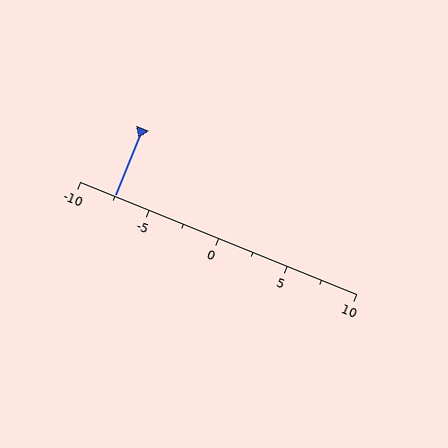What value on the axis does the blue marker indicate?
The marker indicates approximately -7.5.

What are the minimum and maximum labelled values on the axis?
The axis runs from -10 to 10.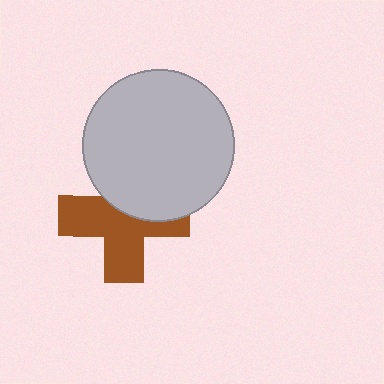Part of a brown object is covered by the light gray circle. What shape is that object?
It is a cross.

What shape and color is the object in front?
The object in front is a light gray circle.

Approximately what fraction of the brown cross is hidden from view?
Roughly 39% of the brown cross is hidden behind the light gray circle.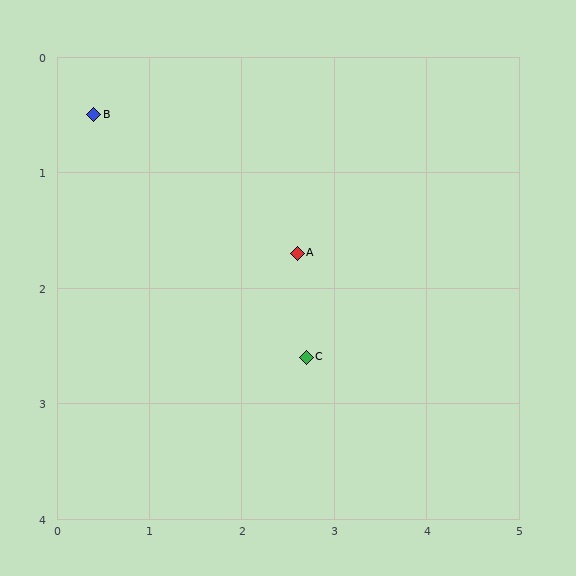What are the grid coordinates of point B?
Point B is at approximately (0.4, 0.5).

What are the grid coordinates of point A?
Point A is at approximately (2.6, 1.7).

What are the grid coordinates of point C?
Point C is at approximately (2.7, 2.6).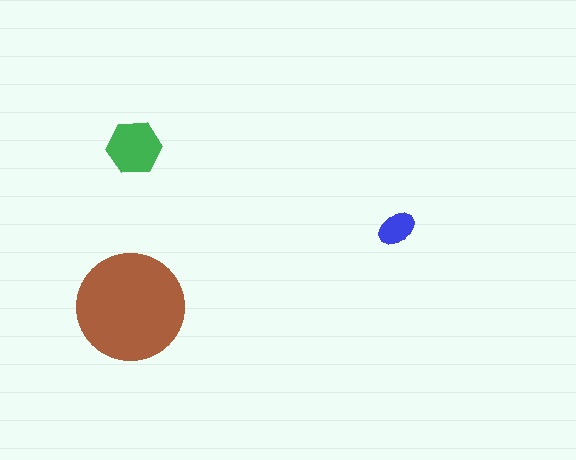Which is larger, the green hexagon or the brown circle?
The brown circle.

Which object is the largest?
The brown circle.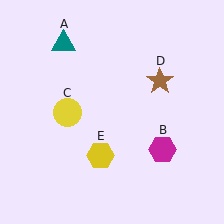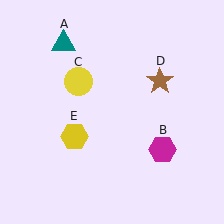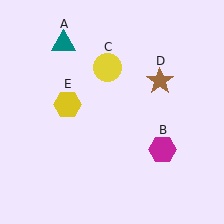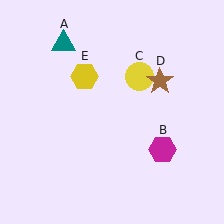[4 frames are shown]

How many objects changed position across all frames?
2 objects changed position: yellow circle (object C), yellow hexagon (object E).